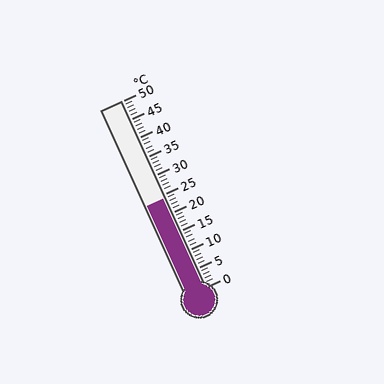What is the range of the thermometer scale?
The thermometer scale ranges from 0°C to 50°C.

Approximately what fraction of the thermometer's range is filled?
The thermometer is filled to approximately 50% of its range.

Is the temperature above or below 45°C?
The temperature is below 45°C.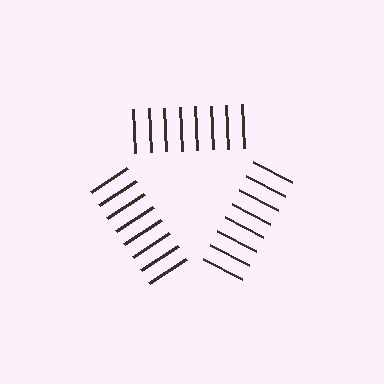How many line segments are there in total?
24 — 8 along each of the 3 edges.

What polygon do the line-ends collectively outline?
An illusory triangle — the line segments terminate on its edges but no continuous stroke is drawn.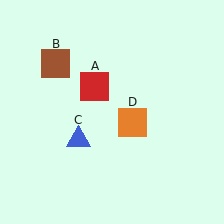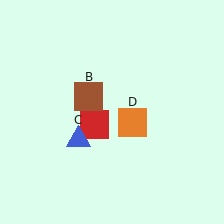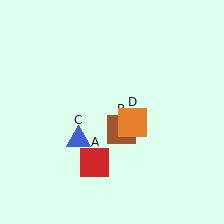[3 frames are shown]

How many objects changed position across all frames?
2 objects changed position: red square (object A), brown square (object B).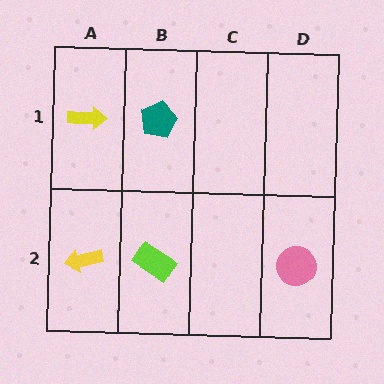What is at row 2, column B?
A lime rectangle.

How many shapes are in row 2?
3 shapes.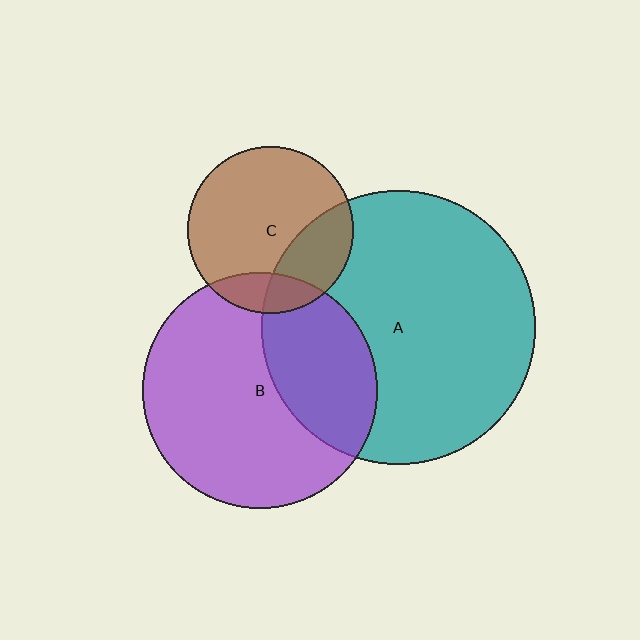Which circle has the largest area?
Circle A (teal).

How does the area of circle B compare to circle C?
Approximately 2.0 times.